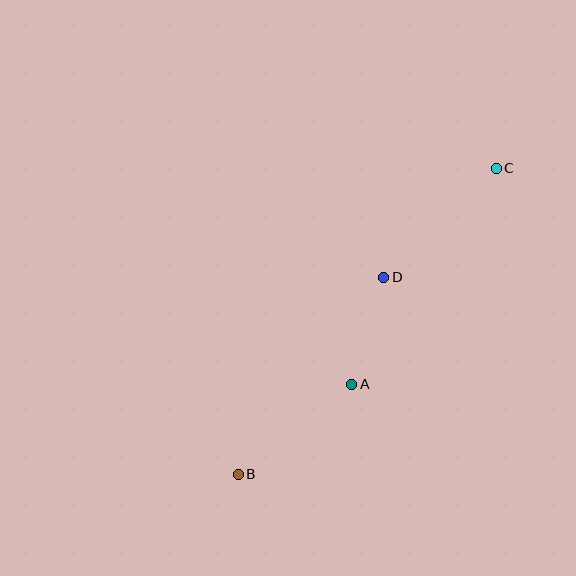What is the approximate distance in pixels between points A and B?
The distance between A and B is approximately 145 pixels.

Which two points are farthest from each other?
Points B and C are farthest from each other.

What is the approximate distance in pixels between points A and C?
The distance between A and C is approximately 260 pixels.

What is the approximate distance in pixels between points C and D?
The distance between C and D is approximately 156 pixels.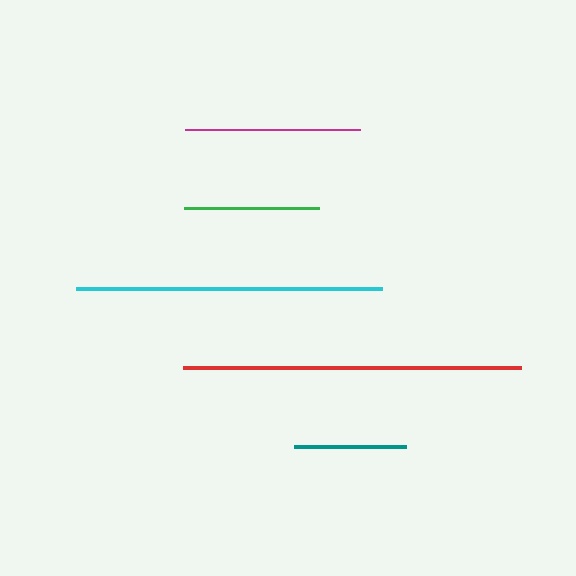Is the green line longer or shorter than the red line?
The red line is longer than the green line.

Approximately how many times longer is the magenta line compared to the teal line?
The magenta line is approximately 1.6 times the length of the teal line.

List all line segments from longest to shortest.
From longest to shortest: red, cyan, magenta, green, teal.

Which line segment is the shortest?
The teal line is the shortest at approximately 112 pixels.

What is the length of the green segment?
The green segment is approximately 134 pixels long.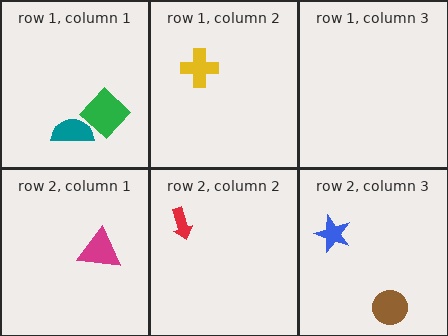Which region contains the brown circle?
The row 2, column 3 region.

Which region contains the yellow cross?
The row 1, column 2 region.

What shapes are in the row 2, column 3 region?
The brown circle, the blue star.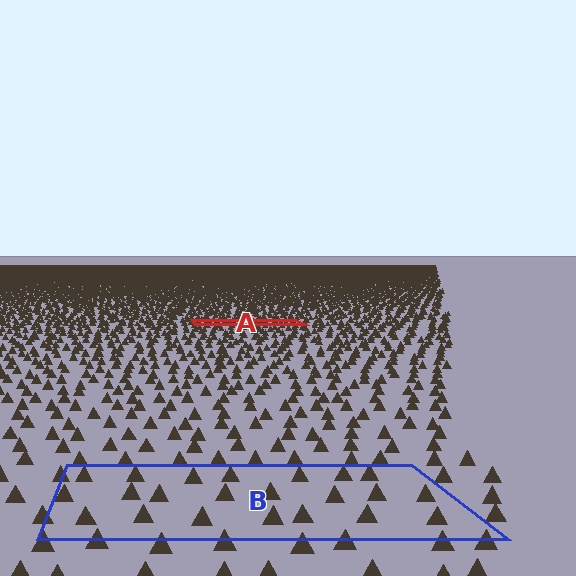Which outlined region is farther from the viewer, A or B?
Region A is farther from the viewer — the texture elements inside it appear smaller and more densely packed.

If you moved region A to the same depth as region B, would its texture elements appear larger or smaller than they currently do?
They would appear larger. At a closer depth, the same texture elements are projected at a bigger on-screen size.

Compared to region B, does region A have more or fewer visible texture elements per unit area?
Region A has more texture elements per unit area — they are packed more densely because it is farther away.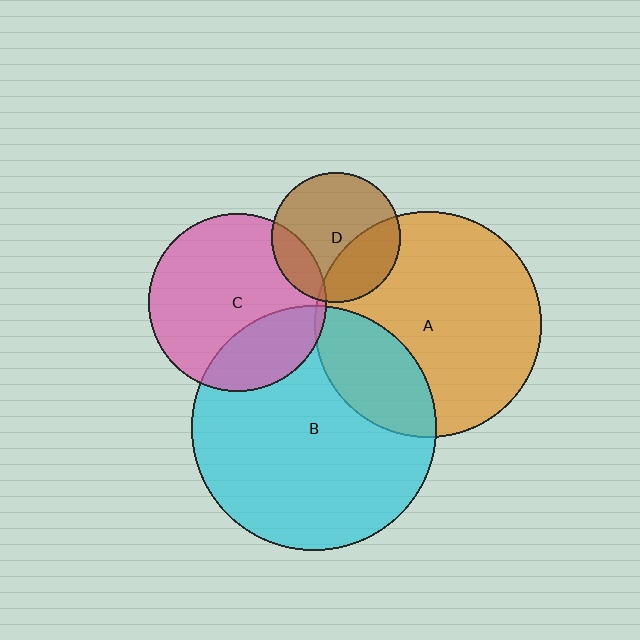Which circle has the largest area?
Circle B (cyan).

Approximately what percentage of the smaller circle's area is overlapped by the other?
Approximately 20%.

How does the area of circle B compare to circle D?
Approximately 3.6 times.